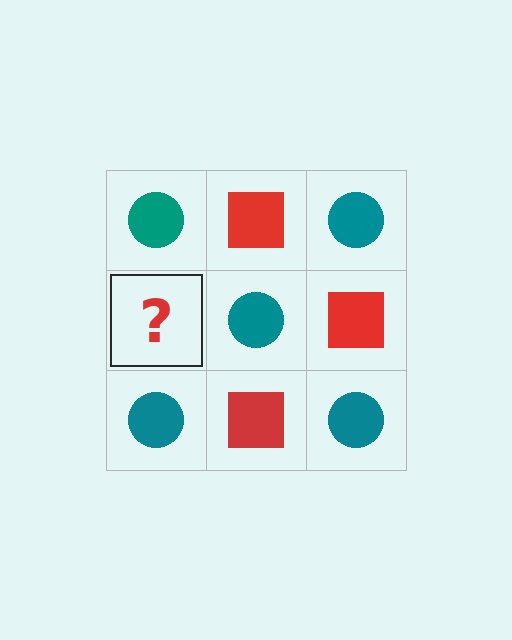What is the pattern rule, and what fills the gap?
The rule is that it alternates teal circle and red square in a checkerboard pattern. The gap should be filled with a red square.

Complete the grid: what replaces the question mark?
The question mark should be replaced with a red square.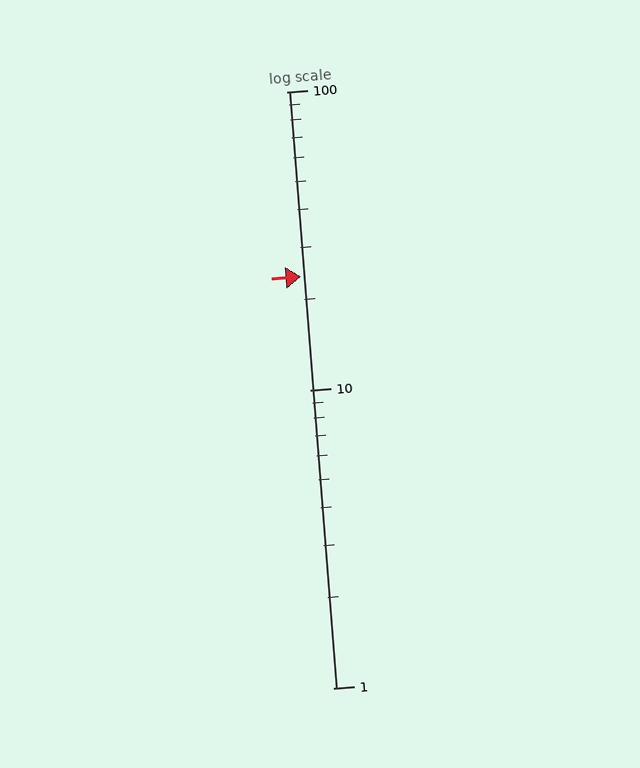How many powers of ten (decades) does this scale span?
The scale spans 2 decades, from 1 to 100.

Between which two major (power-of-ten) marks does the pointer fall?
The pointer is between 10 and 100.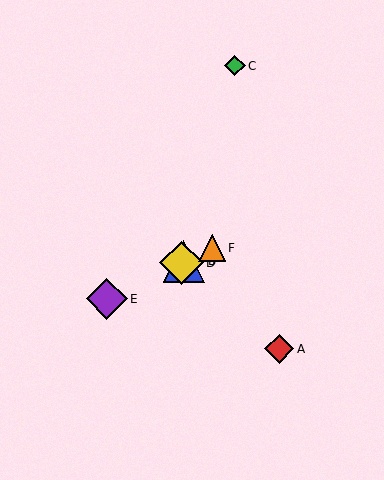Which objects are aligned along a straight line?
Objects B, D, E, F are aligned along a straight line.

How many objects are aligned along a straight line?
4 objects (B, D, E, F) are aligned along a straight line.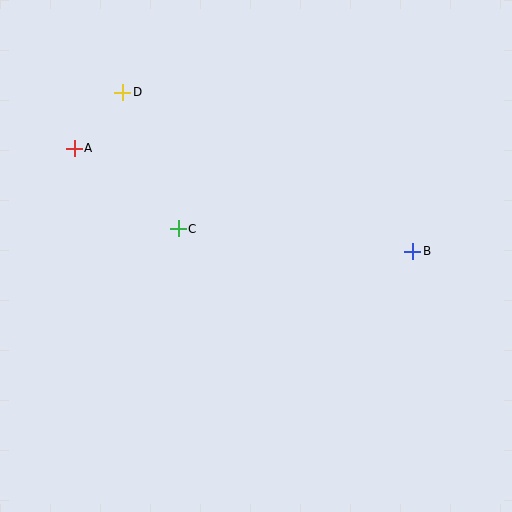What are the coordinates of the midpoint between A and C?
The midpoint between A and C is at (126, 189).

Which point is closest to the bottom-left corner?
Point C is closest to the bottom-left corner.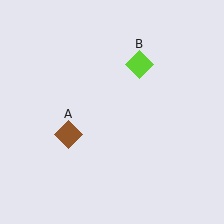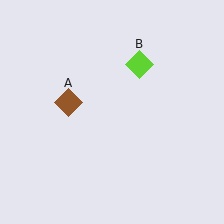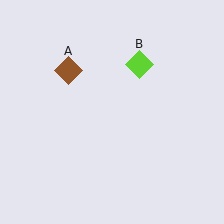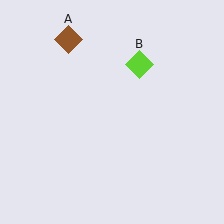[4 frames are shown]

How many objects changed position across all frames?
1 object changed position: brown diamond (object A).